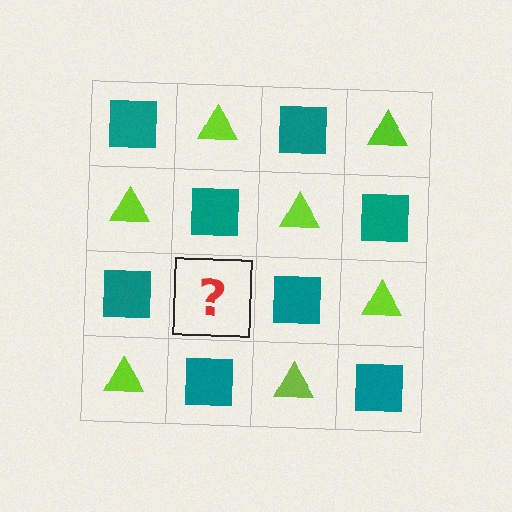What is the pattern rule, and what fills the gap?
The rule is that it alternates teal square and lime triangle in a checkerboard pattern. The gap should be filled with a lime triangle.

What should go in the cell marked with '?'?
The missing cell should contain a lime triangle.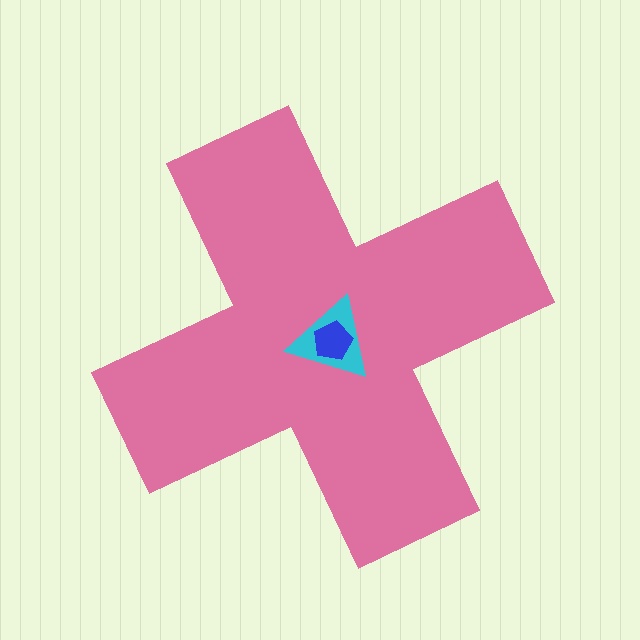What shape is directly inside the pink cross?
The cyan triangle.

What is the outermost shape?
The pink cross.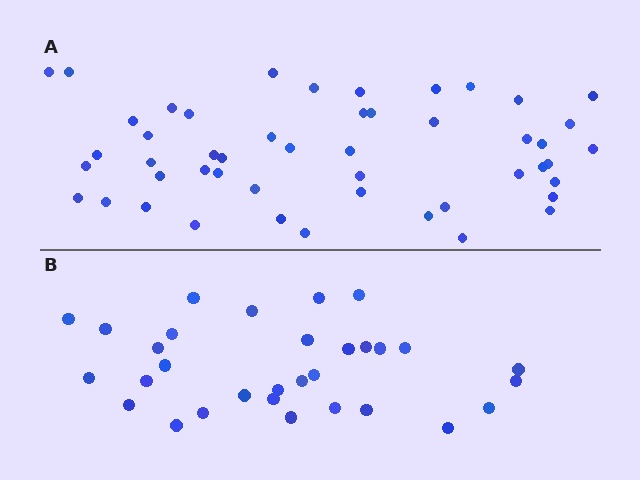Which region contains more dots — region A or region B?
Region A (the top region) has more dots.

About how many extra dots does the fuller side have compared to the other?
Region A has approximately 20 more dots than region B.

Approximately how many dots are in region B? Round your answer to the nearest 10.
About 30 dots. (The exact count is 31, which rounds to 30.)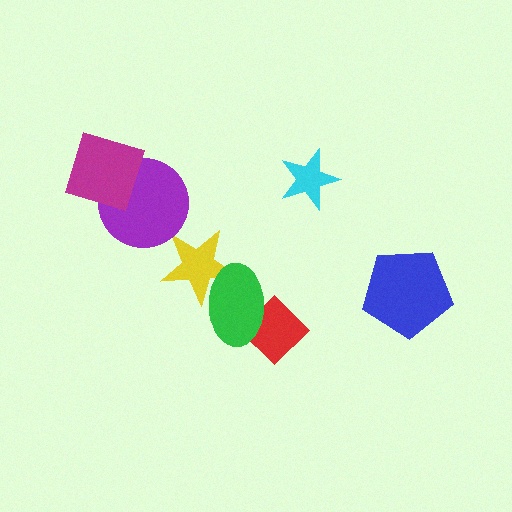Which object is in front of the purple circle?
The magenta diamond is in front of the purple circle.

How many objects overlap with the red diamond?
1 object overlaps with the red diamond.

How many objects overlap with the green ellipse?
2 objects overlap with the green ellipse.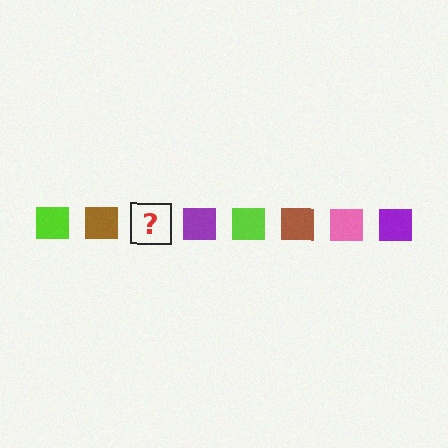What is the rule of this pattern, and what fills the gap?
The rule is that the pattern cycles through lime, brown, pink, purple squares. The gap should be filled with a pink square.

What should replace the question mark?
The question mark should be replaced with a pink square.